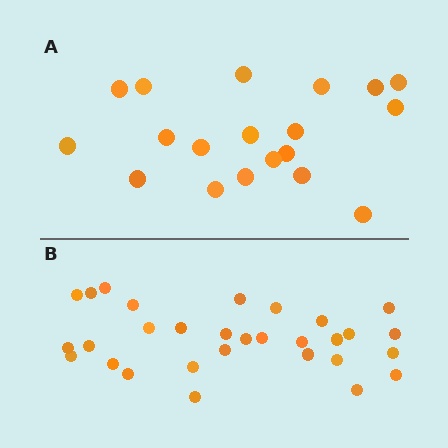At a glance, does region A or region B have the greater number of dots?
Region B (the bottom region) has more dots.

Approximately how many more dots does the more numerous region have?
Region B has roughly 12 or so more dots than region A.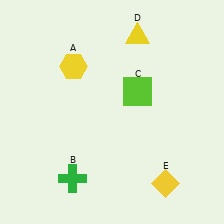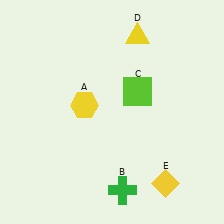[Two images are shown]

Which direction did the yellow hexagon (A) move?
The yellow hexagon (A) moved down.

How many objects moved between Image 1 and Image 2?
2 objects moved between the two images.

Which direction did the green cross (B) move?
The green cross (B) moved right.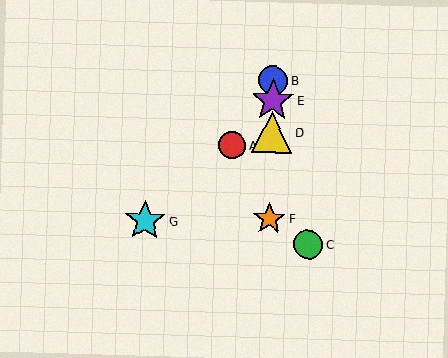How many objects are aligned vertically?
4 objects (B, D, E, F) are aligned vertically.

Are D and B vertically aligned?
Yes, both are at x≈272.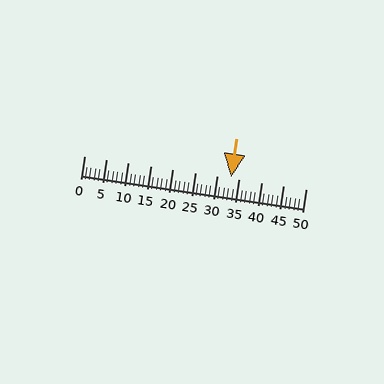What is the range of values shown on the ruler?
The ruler shows values from 0 to 50.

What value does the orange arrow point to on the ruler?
The orange arrow points to approximately 33.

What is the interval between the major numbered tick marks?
The major tick marks are spaced 5 units apart.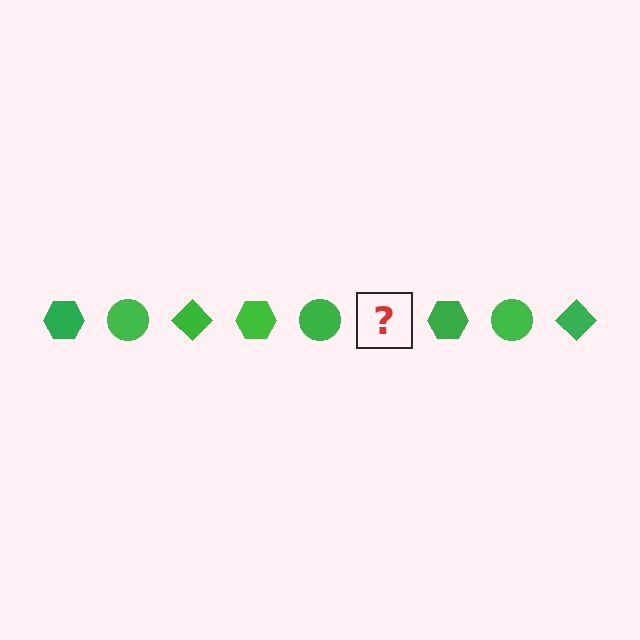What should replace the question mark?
The question mark should be replaced with a green diamond.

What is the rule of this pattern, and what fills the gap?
The rule is that the pattern cycles through hexagon, circle, diamond shapes in green. The gap should be filled with a green diamond.